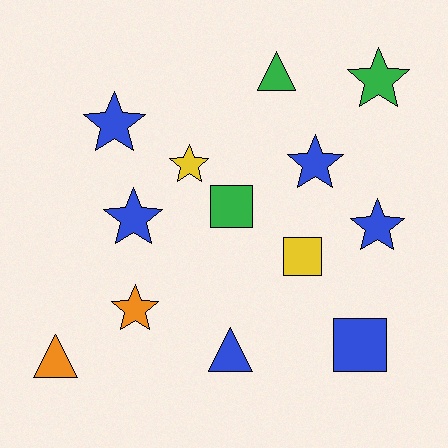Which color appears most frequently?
Blue, with 6 objects.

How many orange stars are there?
There is 1 orange star.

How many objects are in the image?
There are 13 objects.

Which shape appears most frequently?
Star, with 7 objects.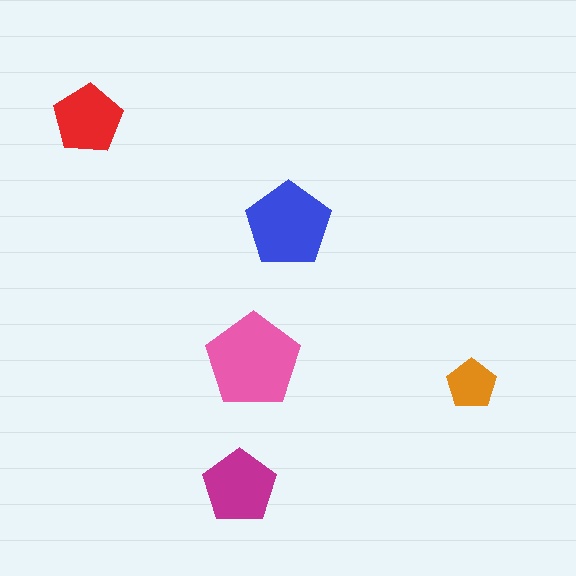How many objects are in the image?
There are 5 objects in the image.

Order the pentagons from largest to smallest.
the pink one, the blue one, the magenta one, the red one, the orange one.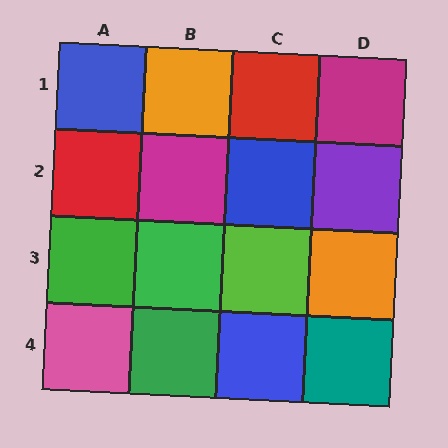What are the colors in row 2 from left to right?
Red, magenta, blue, purple.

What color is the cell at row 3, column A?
Green.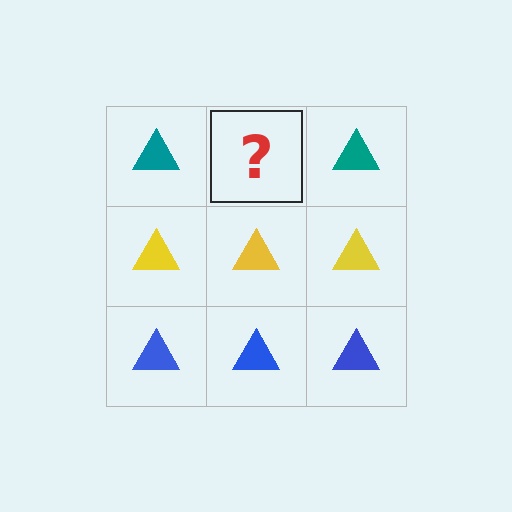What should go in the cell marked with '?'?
The missing cell should contain a teal triangle.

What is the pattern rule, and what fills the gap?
The rule is that each row has a consistent color. The gap should be filled with a teal triangle.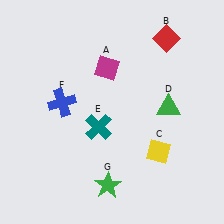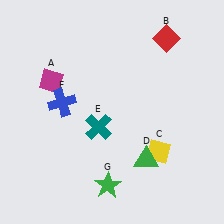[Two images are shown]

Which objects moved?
The objects that moved are: the magenta diamond (A), the green triangle (D).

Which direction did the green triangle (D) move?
The green triangle (D) moved down.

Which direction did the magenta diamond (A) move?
The magenta diamond (A) moved left.